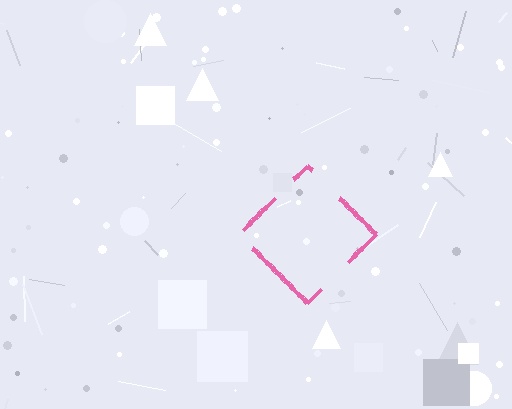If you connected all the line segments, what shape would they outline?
They would outline a diamond.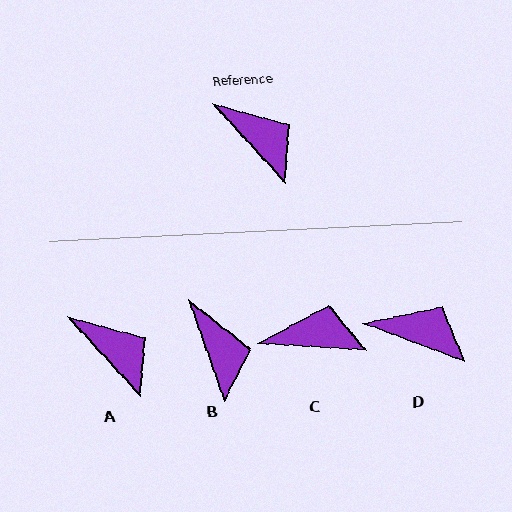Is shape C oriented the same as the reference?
No, it is off by about 44 degrees.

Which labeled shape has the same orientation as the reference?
A.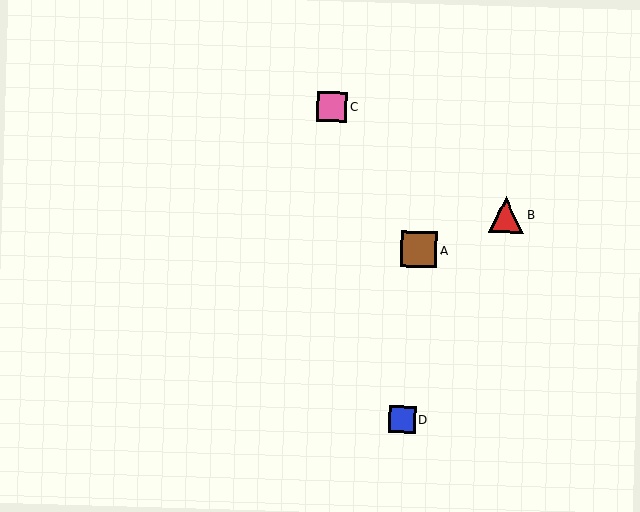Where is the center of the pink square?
The center of the pink square is at (332, 107).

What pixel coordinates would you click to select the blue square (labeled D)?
Click at (402, 419) to select the blue square D.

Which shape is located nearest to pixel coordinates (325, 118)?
The pink square (labeled C) at (332, 107) is nearest to that location.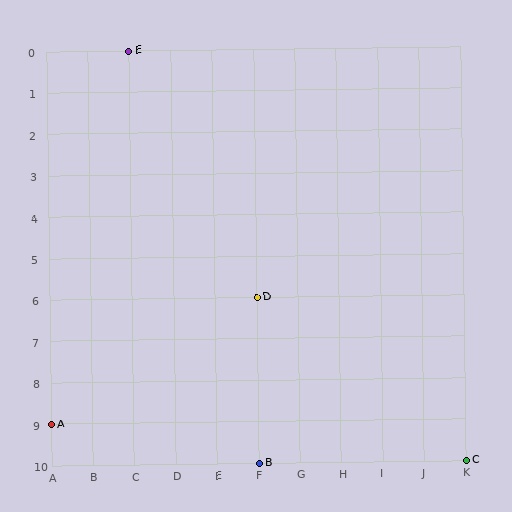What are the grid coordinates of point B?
Point B is at grid coordinates (F, 10).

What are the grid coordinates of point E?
Point E is at grid coordinates (C, 0).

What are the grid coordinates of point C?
Point C is at grid coordinates (K, 10).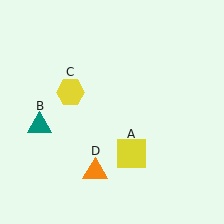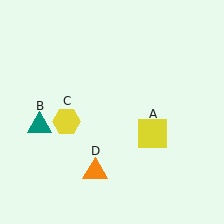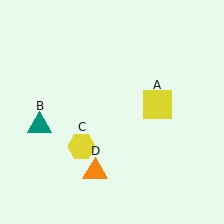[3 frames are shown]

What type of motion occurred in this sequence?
The yellow square (object A), yellow hexagon (object C) rotated counterclockwise around the center of the scene.